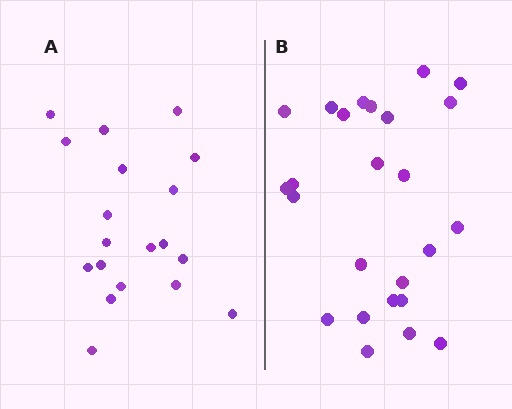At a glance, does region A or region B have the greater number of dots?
Region B (the right region) has more dots.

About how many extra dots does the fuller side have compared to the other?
Region B has about 6 more dots than region A.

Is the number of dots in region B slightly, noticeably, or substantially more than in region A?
Region B has noticeably more, but not dramatically so. The ratio is roughly 1.3 to 1.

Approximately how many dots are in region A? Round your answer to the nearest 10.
About 20 dots. (The exact count is 19, which rounds to 20.)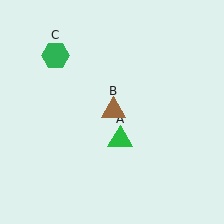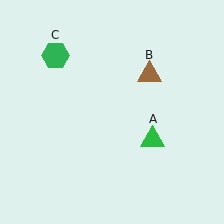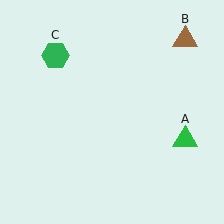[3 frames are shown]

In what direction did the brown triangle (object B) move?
The brown triangle (object B) moved up and to the right.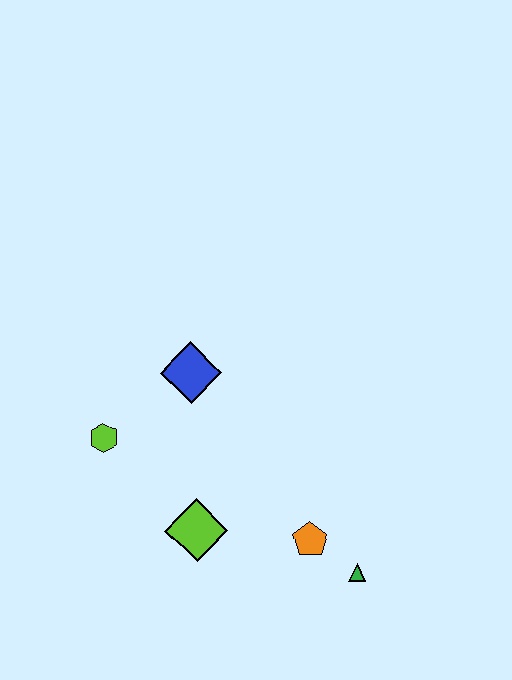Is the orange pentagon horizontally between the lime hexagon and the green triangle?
Yes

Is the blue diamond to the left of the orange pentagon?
Yes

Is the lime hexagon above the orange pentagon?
Yes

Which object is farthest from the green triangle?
The lime hexagon is farthest from the green triangle.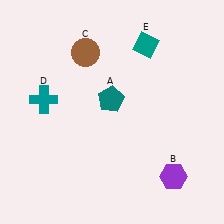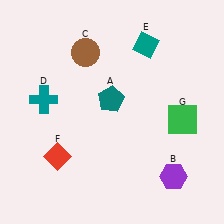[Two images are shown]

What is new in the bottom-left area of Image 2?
A red diamond (F) was added in the bottom-left area of Image 2.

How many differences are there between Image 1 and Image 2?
There are 2 differences between the two images.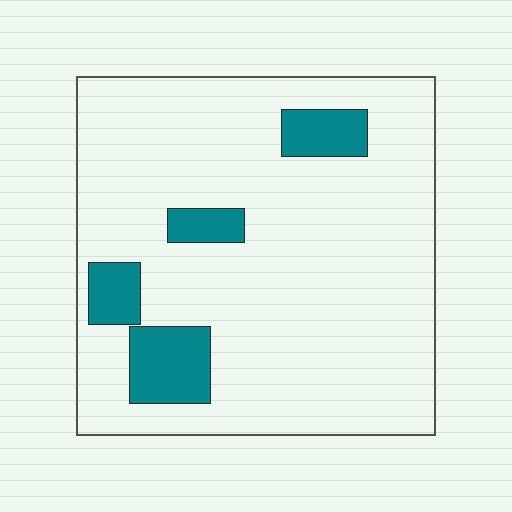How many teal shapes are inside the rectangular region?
4.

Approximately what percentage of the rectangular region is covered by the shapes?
Approximately 15%.